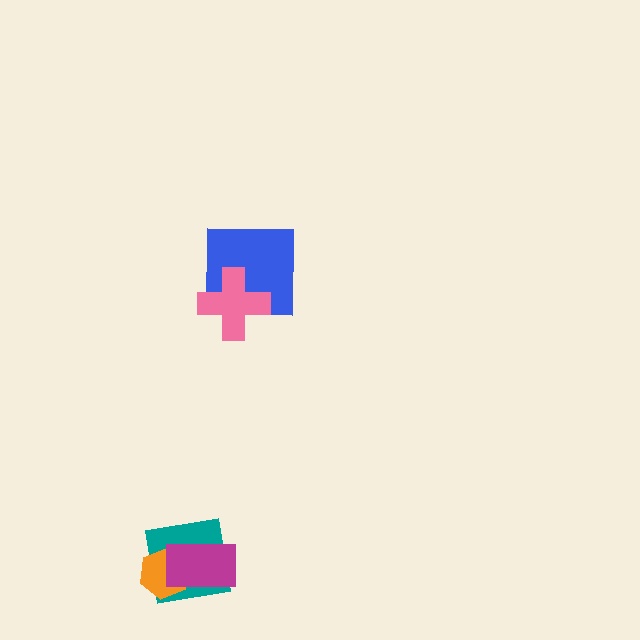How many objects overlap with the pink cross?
1 object overlaps with the pink cross.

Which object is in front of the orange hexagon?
The magenta rectangle is in front of the orange hexagon.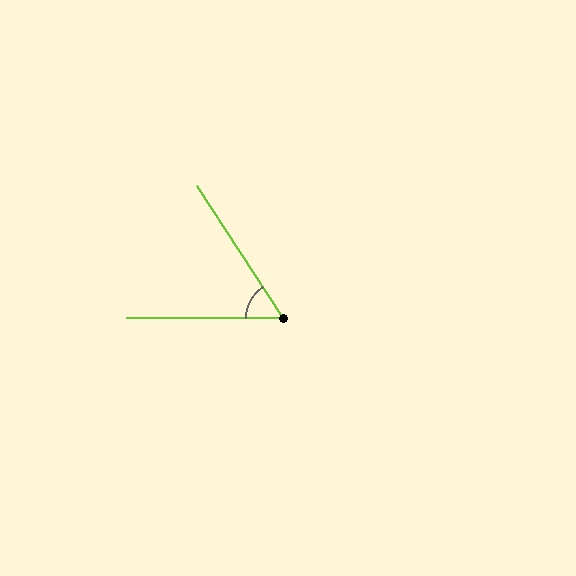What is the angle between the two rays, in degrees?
Approximately 57 degrees.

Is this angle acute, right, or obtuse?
It is acute.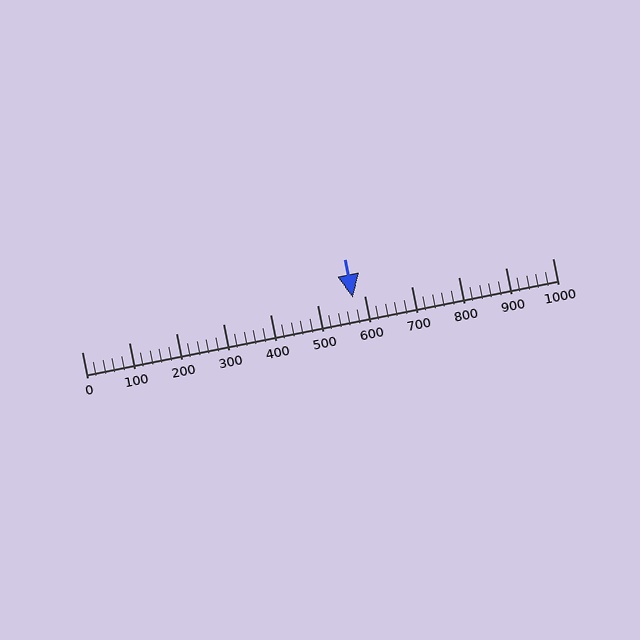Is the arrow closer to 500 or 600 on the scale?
The arrow is closer to 600.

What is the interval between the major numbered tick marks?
The major tick marks are spaced 100 units apart.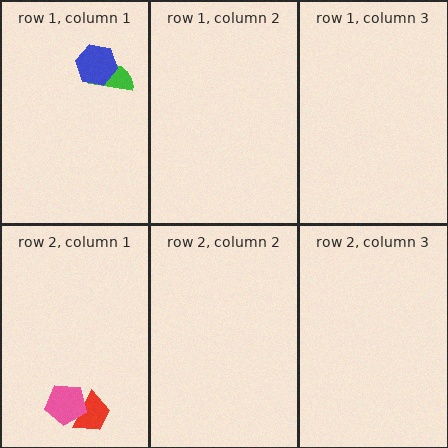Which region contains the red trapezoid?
The row 2, column 1 region.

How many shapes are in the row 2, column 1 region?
2.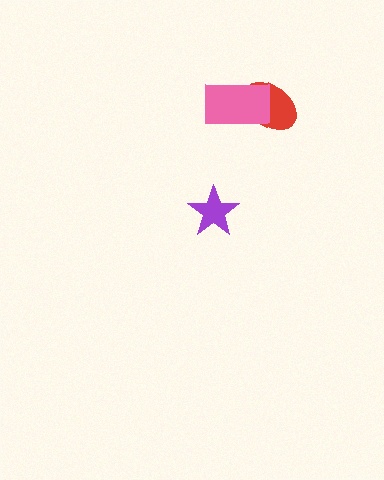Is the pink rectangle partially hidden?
No, no other shape covers it.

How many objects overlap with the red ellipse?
1 object overlaps with the red ellipse.